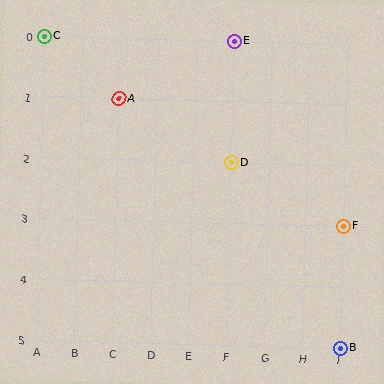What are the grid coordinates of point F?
Point F is at grid coordinates (I, 3).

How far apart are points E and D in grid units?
Points E and D are 2 rows apart.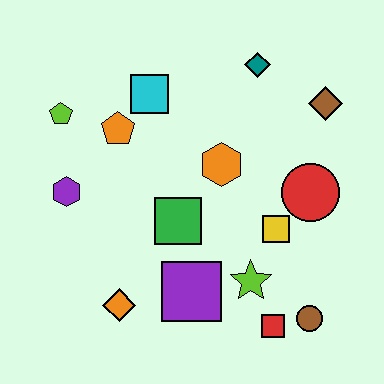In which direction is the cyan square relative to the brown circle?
The cyan square is above the brown circle.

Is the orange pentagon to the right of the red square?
No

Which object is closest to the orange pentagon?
The cyan square is closest to the orange pentagon.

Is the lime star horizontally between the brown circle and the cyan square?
Yes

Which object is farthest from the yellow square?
The lime pentagon is farthest from the yellow square.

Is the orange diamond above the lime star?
No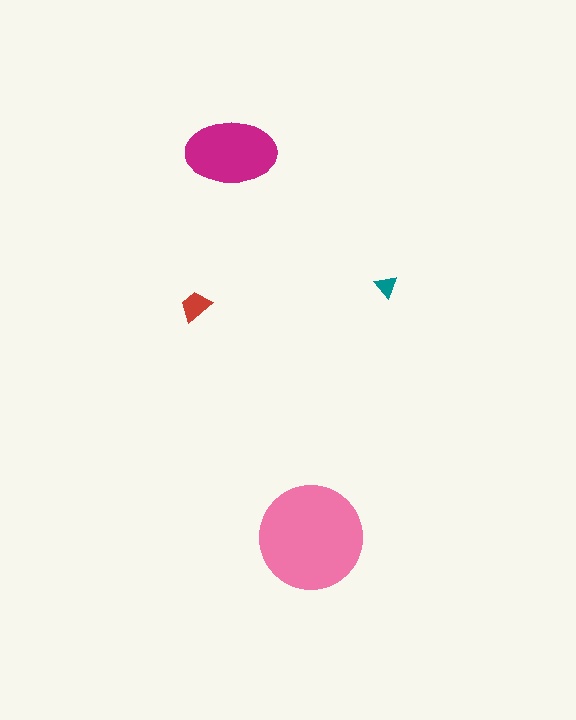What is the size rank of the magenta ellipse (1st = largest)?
2nd.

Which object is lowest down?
The pink circle is bottommost.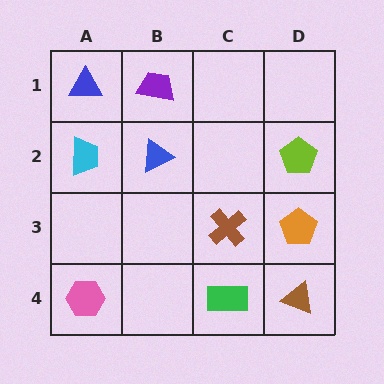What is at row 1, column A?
A blue triangle.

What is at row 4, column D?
A brown triangle.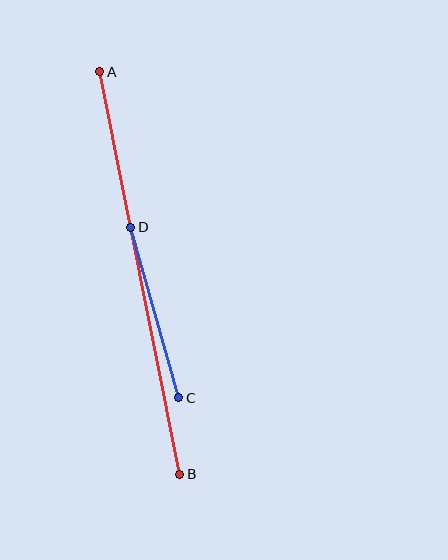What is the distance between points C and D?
The distance is approximately 177 pixels.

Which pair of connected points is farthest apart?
Points A and B are farthest apart.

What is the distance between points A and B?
The distance is approximately 410 pixels.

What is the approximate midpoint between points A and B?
The midpoint is at approximately (140, 273) pixels.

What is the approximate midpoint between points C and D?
The midpoint is at approximately (155, 312) pixels.